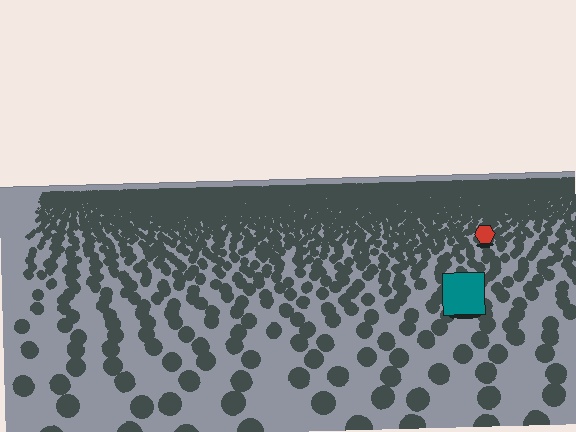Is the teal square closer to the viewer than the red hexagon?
Yes. The teal square is closer — you can tell from the texture gradient: the ground texture is coarser near it.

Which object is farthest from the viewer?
The red hexagon is farthest from the viewer. It appears smaller and the ground texture around it is denser.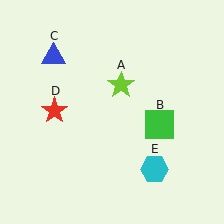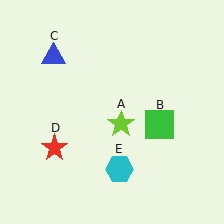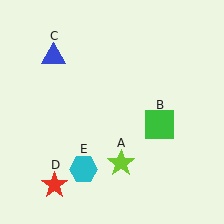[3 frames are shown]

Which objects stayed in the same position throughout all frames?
Green square (object B) and blue triangle (object C) remained stationary.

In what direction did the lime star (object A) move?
The lime star (object A) moved down.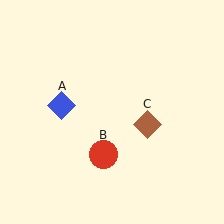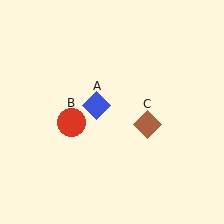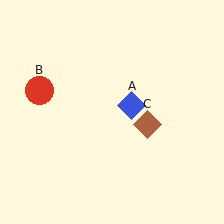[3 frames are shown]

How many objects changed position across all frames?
2 objects changed position: blue diamond (object A), red circle (object B).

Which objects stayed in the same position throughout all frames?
Brown diamond (object C) remained stationary.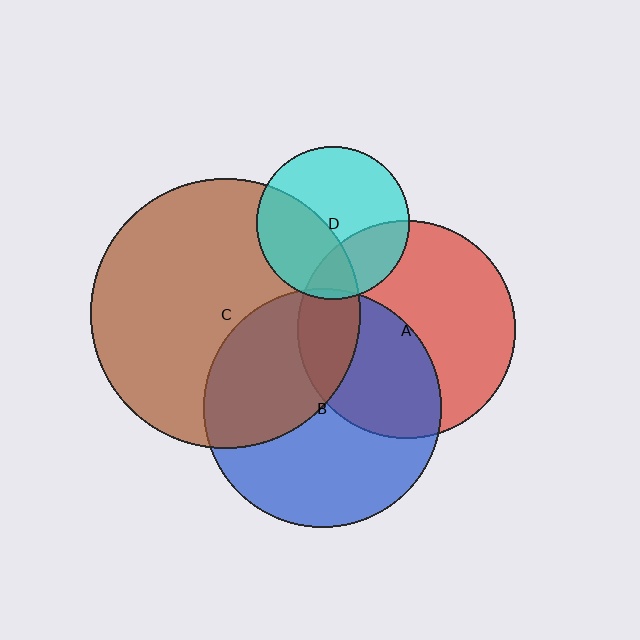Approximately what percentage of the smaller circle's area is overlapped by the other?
Approximately 40%.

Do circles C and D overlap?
Yes.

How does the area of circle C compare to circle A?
Approximately 1.5 times.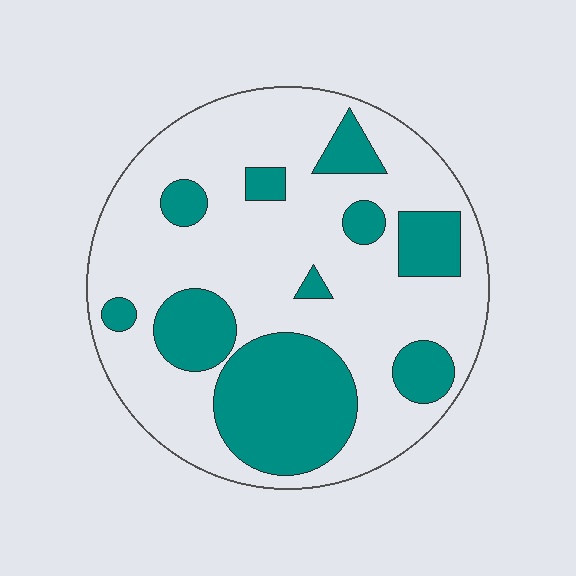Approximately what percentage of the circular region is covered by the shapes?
Approximately 30%.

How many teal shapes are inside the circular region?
10.